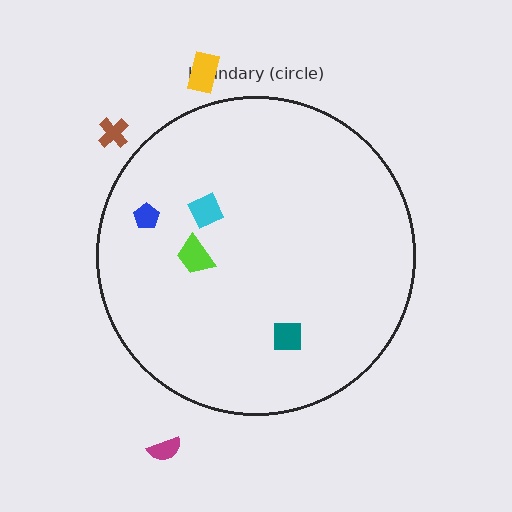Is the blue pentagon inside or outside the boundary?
Inside.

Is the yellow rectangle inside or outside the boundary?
Outside.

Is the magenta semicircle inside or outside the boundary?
Outside.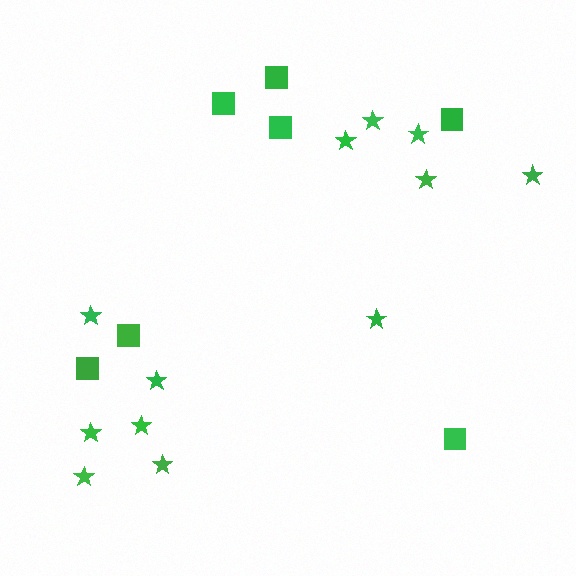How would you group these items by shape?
There are 2 groups: one group of stars (12) and one group of squares (7).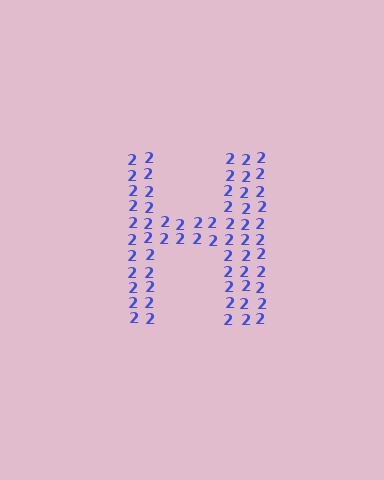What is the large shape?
The large shape is the letter H.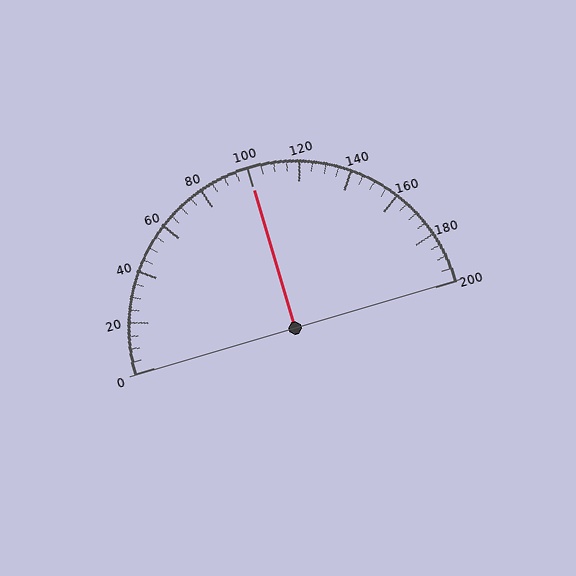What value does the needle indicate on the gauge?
The needle indicates approximately 100.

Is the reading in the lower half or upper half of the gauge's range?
The reading is in the upper half of the range (0 to 200).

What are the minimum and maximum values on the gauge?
The gauge ranges from 0 to 200.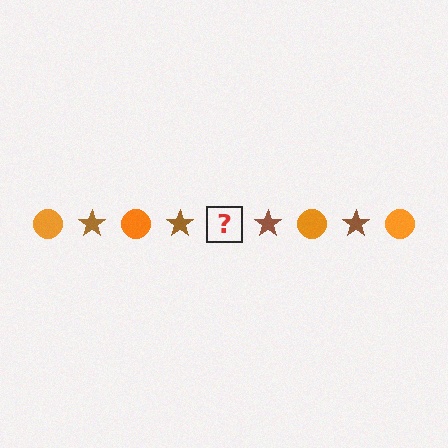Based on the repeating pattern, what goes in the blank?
The blank should be an orange circle.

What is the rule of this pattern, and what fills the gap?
The rule is that the pattern alternates between orange circle and brown star. The gap should be filled with an orange circle.